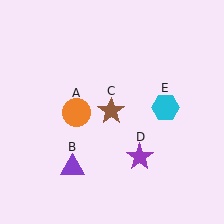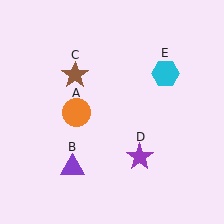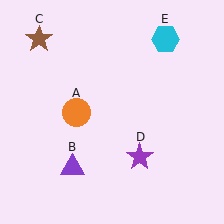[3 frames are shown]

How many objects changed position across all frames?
2 objects changed position: brown star (object C), cyan hexagon (object E).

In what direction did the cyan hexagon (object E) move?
The cyan hexagon (object E) moved up.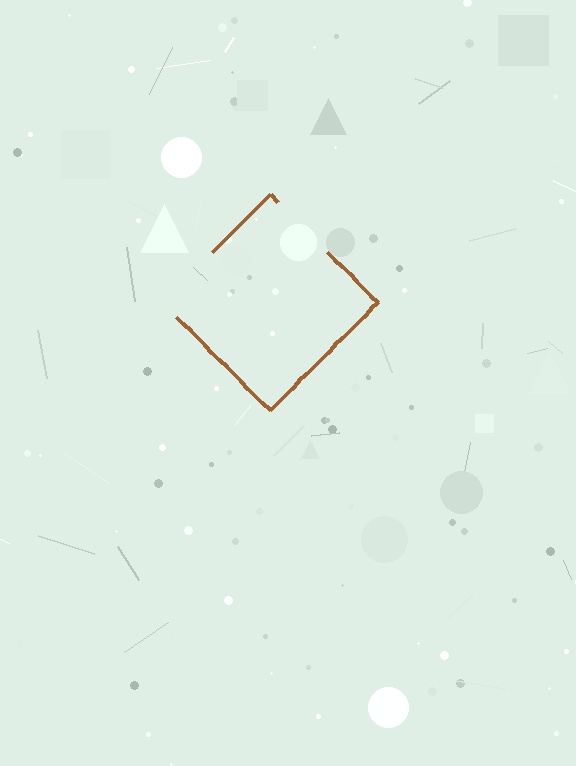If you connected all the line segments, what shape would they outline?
They would outline a diamond.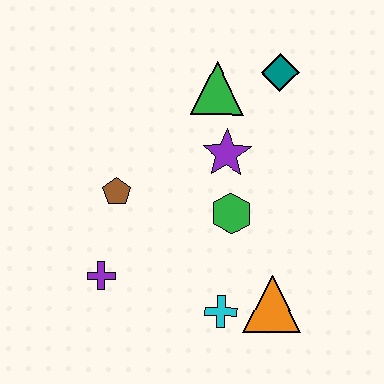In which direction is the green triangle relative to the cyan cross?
The green triangle is above the cyan cross.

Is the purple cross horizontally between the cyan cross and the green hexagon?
No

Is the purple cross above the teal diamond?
No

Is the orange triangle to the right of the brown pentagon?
Yes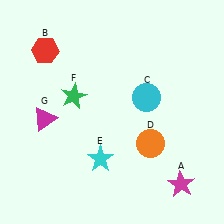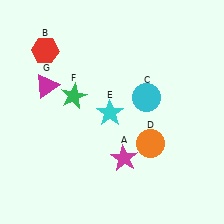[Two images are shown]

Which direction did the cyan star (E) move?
The cyan star (E) moved up.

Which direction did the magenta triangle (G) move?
The magenta triangle (G) moved up.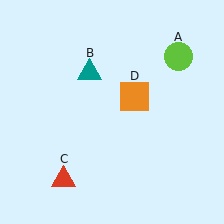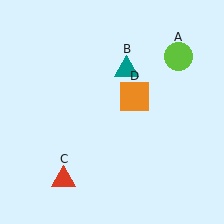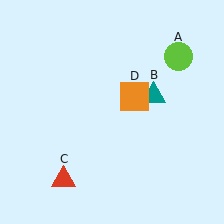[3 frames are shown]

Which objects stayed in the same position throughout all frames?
Lime circle (object A) and red triangle (object C) and orange square (object D) remained stationary.